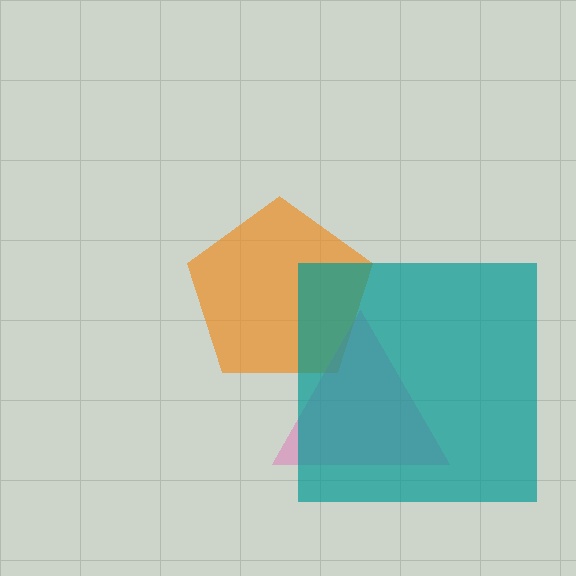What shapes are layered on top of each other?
The layered shapes are: an orange pentagon, a pink triangle, a teal square.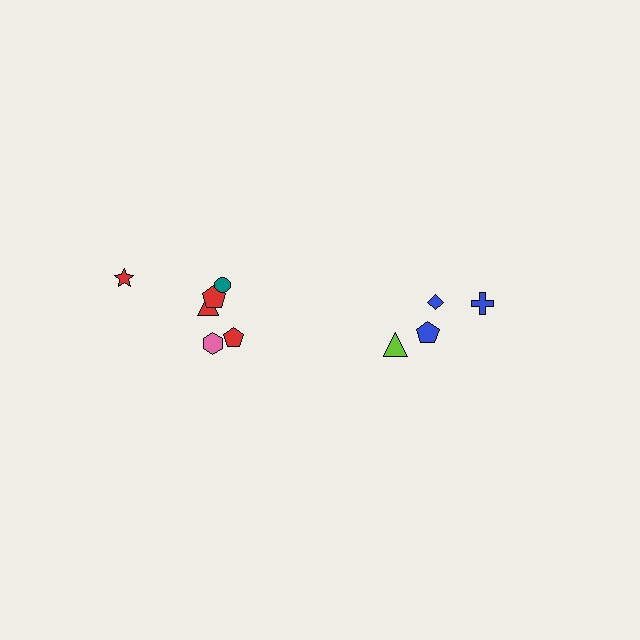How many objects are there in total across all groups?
There are 10 objects.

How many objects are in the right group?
There are 4 objects.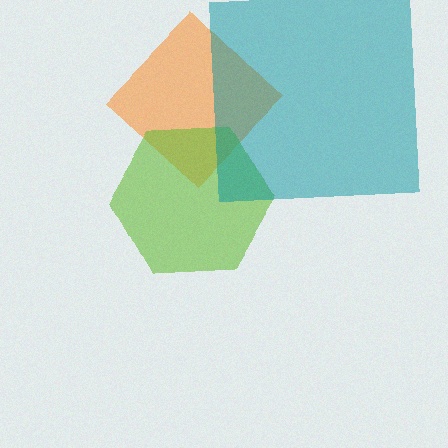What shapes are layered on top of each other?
The layered shapes are: an orange diamond, a lime hexagon, a teal square.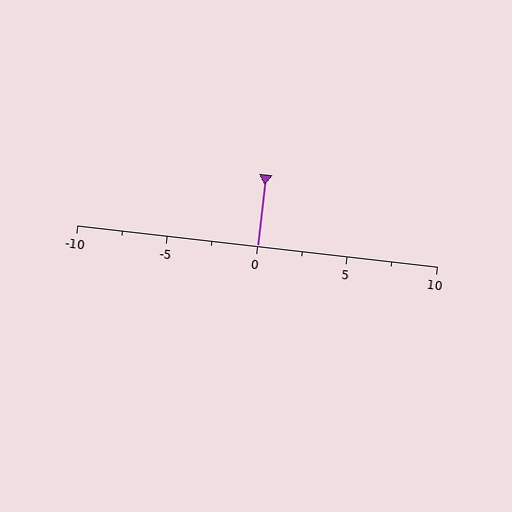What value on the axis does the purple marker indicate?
The marker indicates approximately 0.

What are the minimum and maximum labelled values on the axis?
The axis runs from -10 to 10.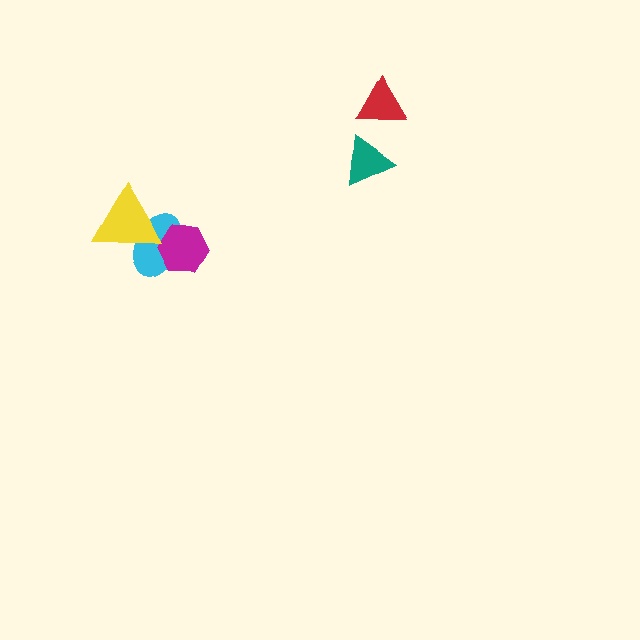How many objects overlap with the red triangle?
0 objects overlap with the red triangle.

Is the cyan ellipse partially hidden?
Yes, it is partially covered by another shape.